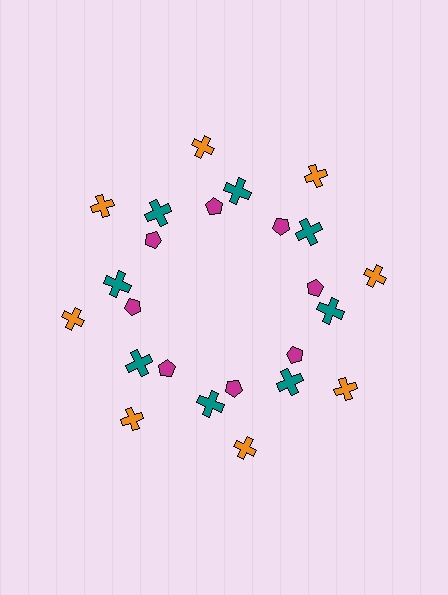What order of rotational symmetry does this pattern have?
This pattern has 8-fold rotational symmetry.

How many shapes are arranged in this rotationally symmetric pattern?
There are 24 shapes, arranged in 8 groups of 3.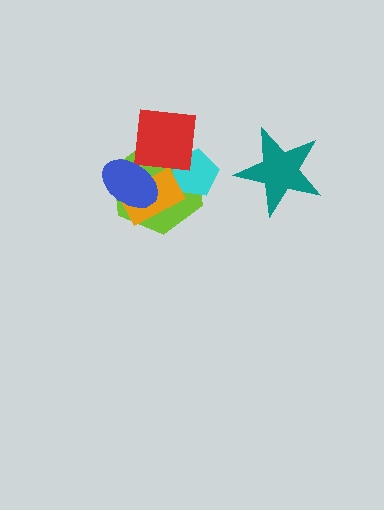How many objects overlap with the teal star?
0 objects overlap with the teal star.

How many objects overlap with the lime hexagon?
4 objects overlap with the lime hexagon.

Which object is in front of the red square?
The blue ellipse is in front of the red square.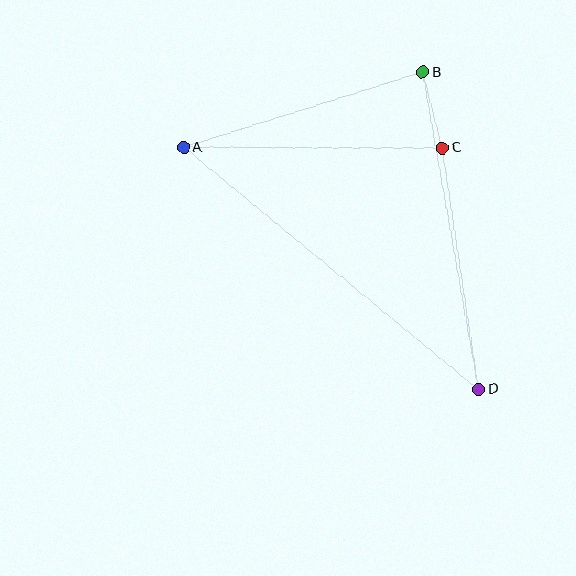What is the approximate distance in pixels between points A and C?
The distance between A and C is approximately 259 pixels.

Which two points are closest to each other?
Points B and C are closest to each other.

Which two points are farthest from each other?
Points A and D are farthest from each other.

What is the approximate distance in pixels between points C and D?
The distance between C and D is approximately 244 pixels.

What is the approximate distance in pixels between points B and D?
The distance between B and D is approximately 322 pixels.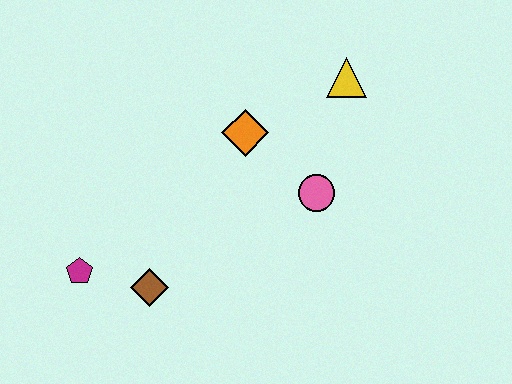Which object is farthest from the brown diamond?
The yellow triangle is farthest from the brown diamond.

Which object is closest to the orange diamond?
The pink circle is closest to the orange diamond.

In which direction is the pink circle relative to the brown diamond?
The pink circle is to the right of the brown diamond.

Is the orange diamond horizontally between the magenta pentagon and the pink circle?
Yes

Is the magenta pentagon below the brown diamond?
No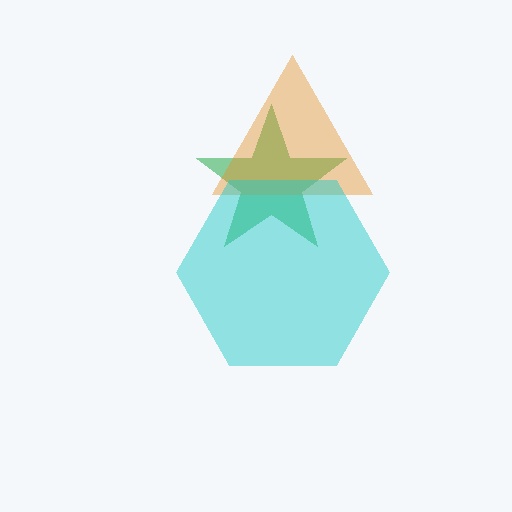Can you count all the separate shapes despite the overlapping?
Yes, there are 3 separate shapes.